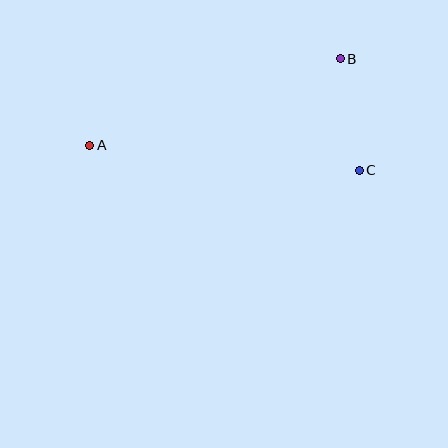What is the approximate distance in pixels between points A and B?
The distance between A and B is approximately 265 pixels.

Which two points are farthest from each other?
Points A and C are farthest from each other.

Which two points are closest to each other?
Points B and C are closest to each other.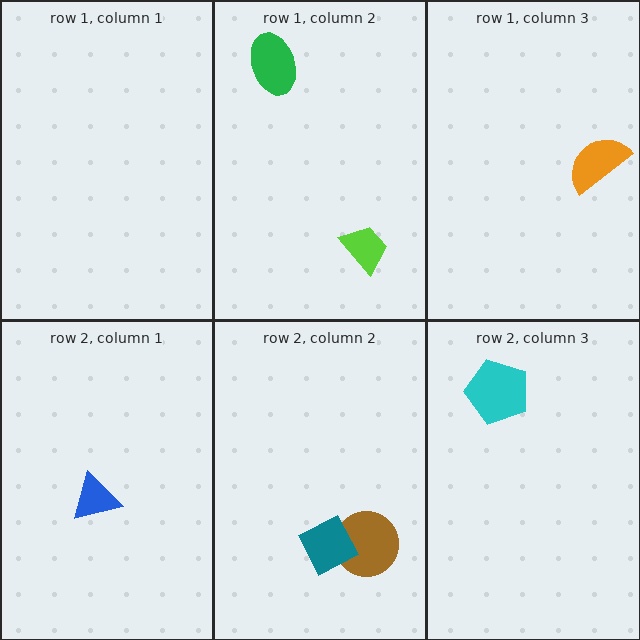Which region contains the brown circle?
The row 2, column 2 region.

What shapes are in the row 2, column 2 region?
The brown circle, the teal diamond.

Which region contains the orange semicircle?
The row 1, column 3 region.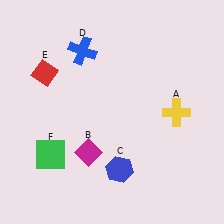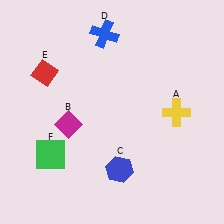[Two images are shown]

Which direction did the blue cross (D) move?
The blue cross (D) moved right.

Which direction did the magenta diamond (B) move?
The magenta diamond (B) moved up.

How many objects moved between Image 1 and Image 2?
2 objects moved between the two images.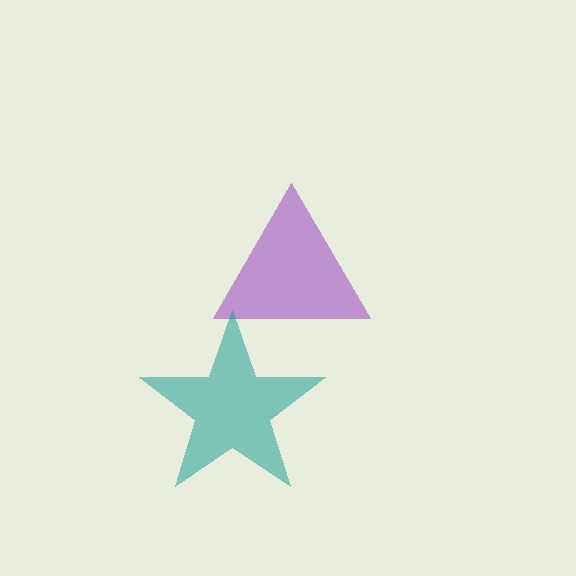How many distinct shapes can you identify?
There are 2 distinct shapes: a purple triangle, a teal star.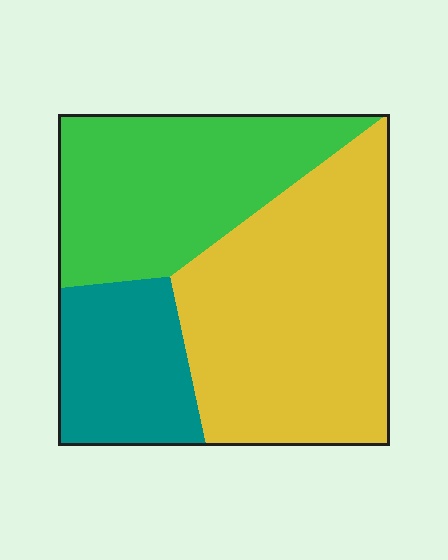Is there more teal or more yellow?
Yellow.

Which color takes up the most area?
Yellow, at roughly 45%.